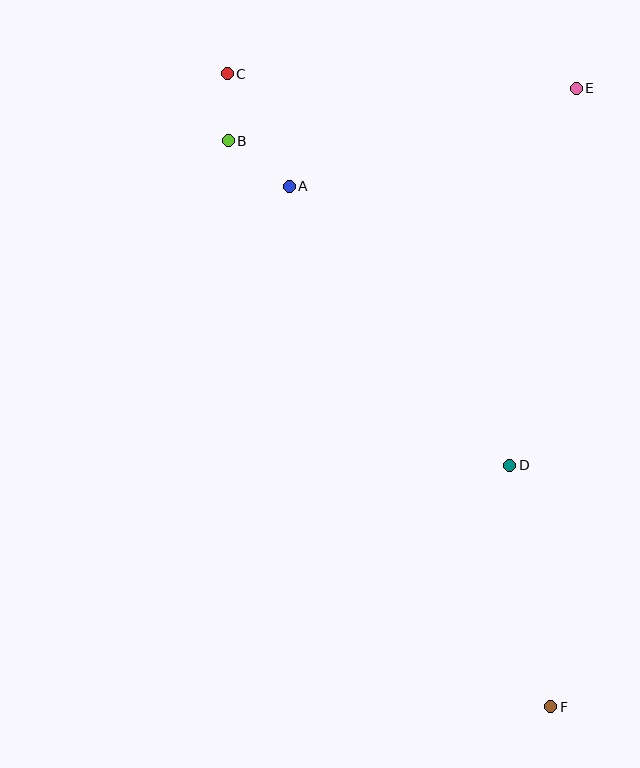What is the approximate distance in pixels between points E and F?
The distance between E and F is approximately 619 pixels.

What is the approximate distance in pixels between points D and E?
The distance between D and E is approximately 383 pixels.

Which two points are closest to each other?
Points B and C are closest to each other.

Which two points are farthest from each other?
Points C and F are farthest from each other.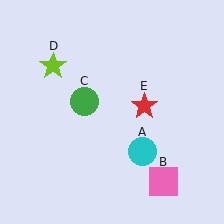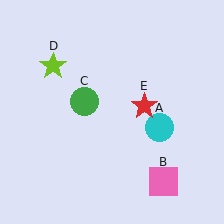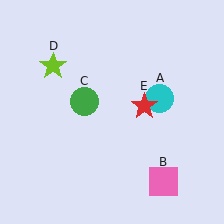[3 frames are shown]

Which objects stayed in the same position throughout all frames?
Pink square (object B) and green circle (object C) and lime star (object D) and red star (object E) remained stationary.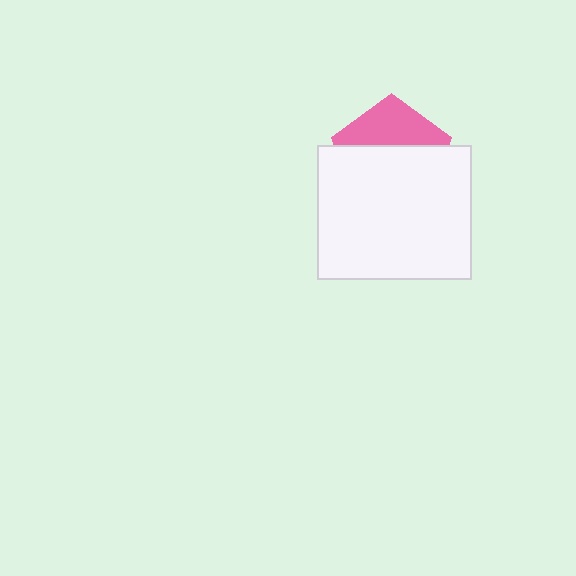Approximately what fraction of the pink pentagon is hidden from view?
Roughly 62% of the pink pentagon is hidden behind the white rectangle.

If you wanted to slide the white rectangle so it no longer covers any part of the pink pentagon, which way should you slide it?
Slide it down — that is the most direct way to separate the two shapes.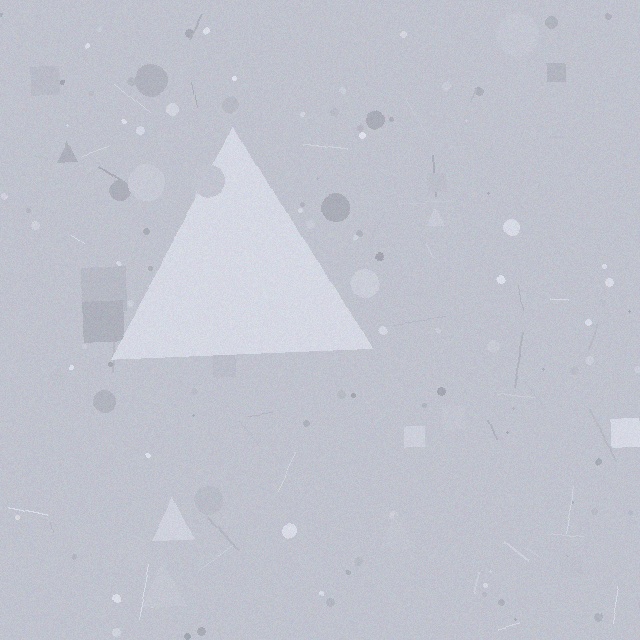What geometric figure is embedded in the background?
A triangle is embedded in the background.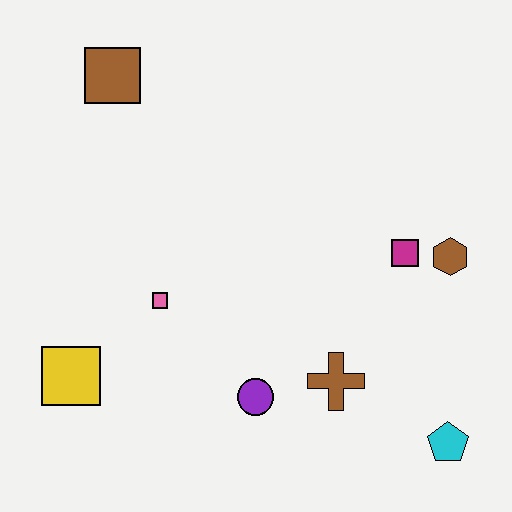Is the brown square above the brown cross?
Yes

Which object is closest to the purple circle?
The brown cross is closest to the purple circle.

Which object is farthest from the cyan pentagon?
The brown square is farthest from the cyan pentagon.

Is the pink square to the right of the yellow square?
Yes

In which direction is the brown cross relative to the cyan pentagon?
The brown cross is to the left of the cyan pentagon.